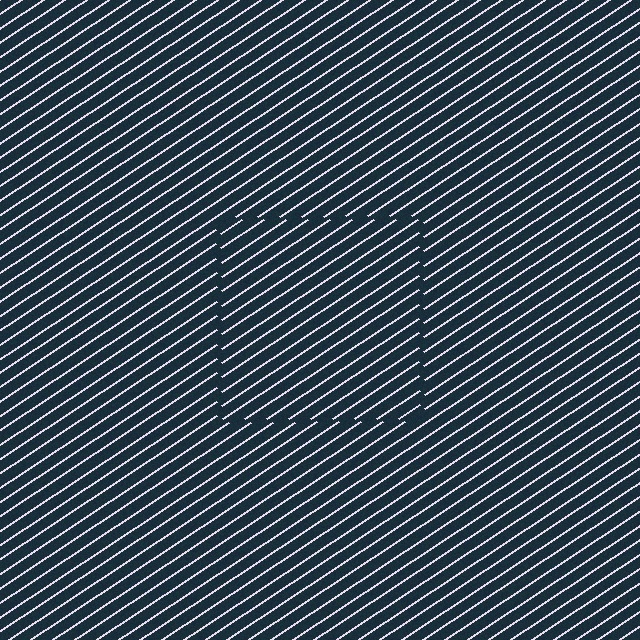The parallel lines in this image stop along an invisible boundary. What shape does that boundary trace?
An illusory square. The interior of the shape contains the same grating, shifted by half a period — the contour is defined by the phase discontinuity where line-ends from the inner and outer gratings abut.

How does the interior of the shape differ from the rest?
The interior of the shape contains the same grating, shifted by half a period — the contour is defined by the phase discontinuity where line-ends from the inner and outer gratings abut.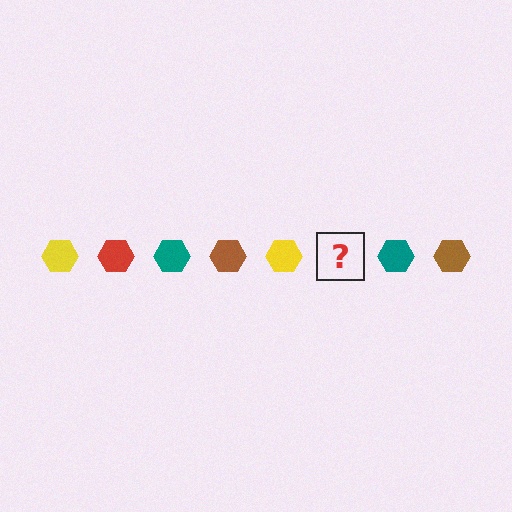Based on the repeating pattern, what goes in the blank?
The blank should be a red hexagon.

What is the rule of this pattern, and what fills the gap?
The rule is that the pattern cycles through yellow, red, teal, brown hexagons. The gap should be filled with a red hexagon.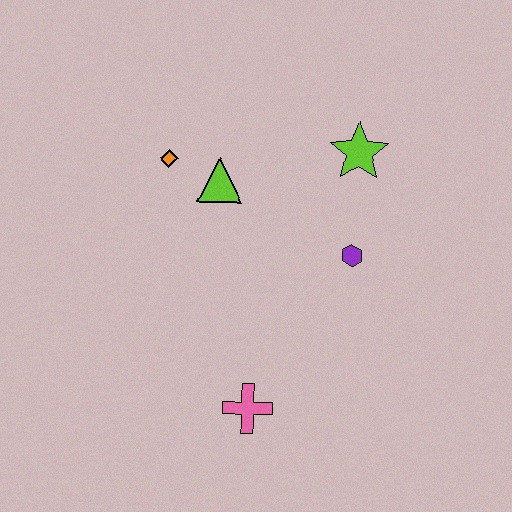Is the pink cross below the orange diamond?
Yes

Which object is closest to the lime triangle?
The orange diamond is closest to the lime triangle.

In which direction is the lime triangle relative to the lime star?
The lime triangle is to the left of the lime star.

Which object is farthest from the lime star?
The pink cross is farthest from the lime star.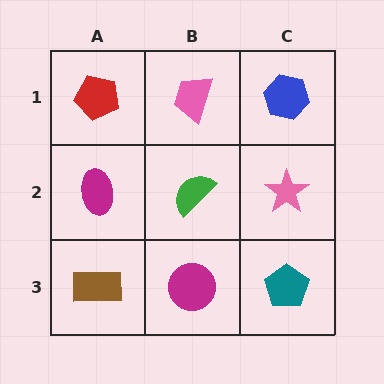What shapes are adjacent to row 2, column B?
A pink trapezoid (row 1, column B), a magenta circle (row 3, column B), a magenta ellipse (row 2, column A), a pink star (row 2, column C).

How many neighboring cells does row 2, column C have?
3.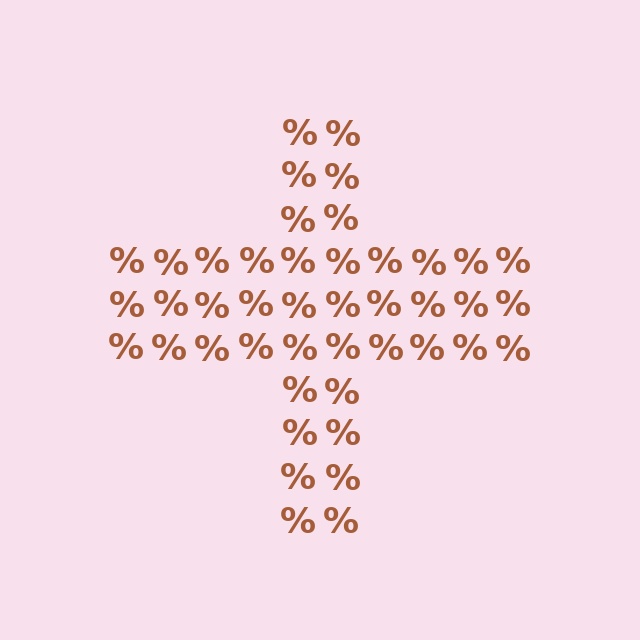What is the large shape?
The large shape is a cross.